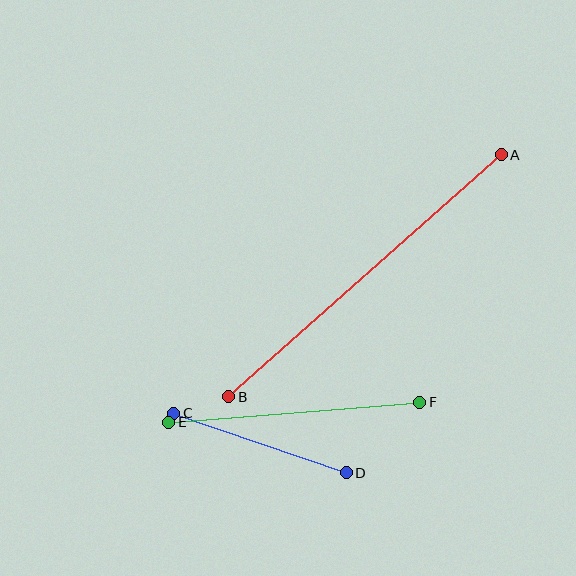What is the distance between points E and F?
The distance is approximately 252 pixels.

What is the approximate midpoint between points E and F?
The midpoint is at approximately (294, 412) pixels.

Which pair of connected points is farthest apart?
Points A and B are farthest apart.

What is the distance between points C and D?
The distance is approximately 183 pixels.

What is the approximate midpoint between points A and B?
The midpoint is at approximately (365, 276) pixels.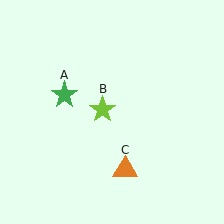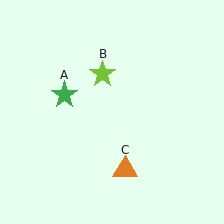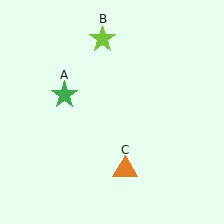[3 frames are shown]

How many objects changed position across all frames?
1 object changed position: lime star (object B).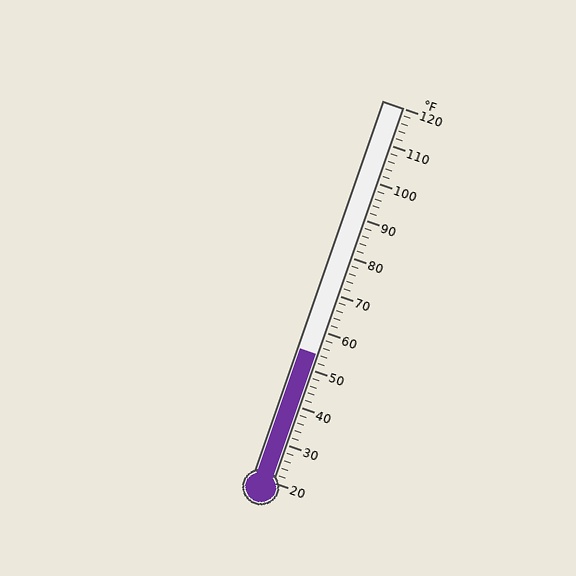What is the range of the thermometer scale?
The thermometer scale ranges from 20°F to 120°F.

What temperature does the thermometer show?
The thermometer shows approximately 54°F.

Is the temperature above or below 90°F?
The temperature is below 90°F.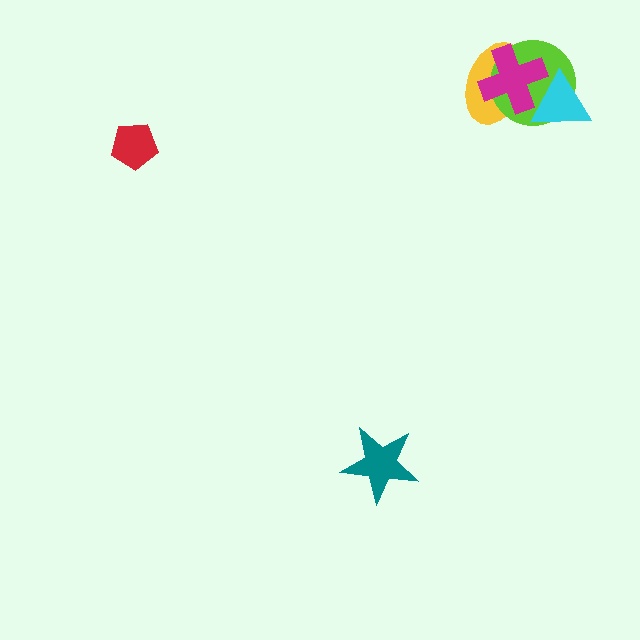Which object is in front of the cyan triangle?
The magenta cross is in front of the cyan triangle.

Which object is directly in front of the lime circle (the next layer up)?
The cyan triangle is directly in front of the lime circle.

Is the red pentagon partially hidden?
No, no other shape covers it.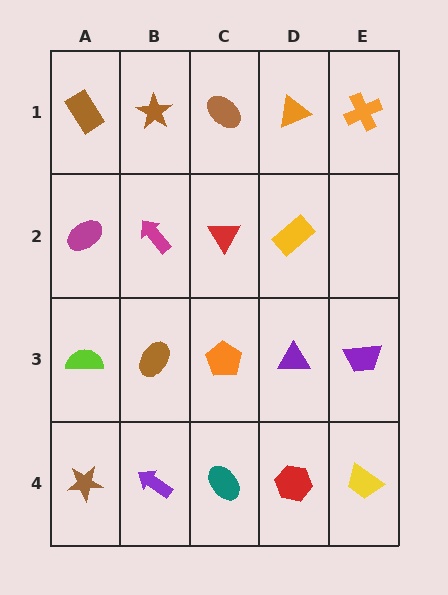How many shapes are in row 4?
5 shapes.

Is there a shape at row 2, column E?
No, that cell is empty.